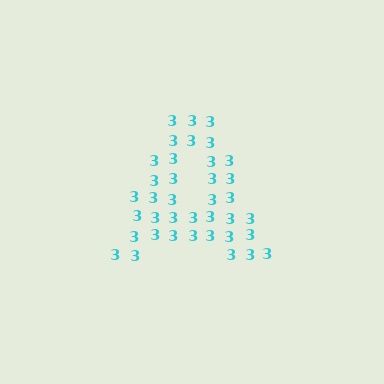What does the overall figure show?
The overall figure shows the letter A.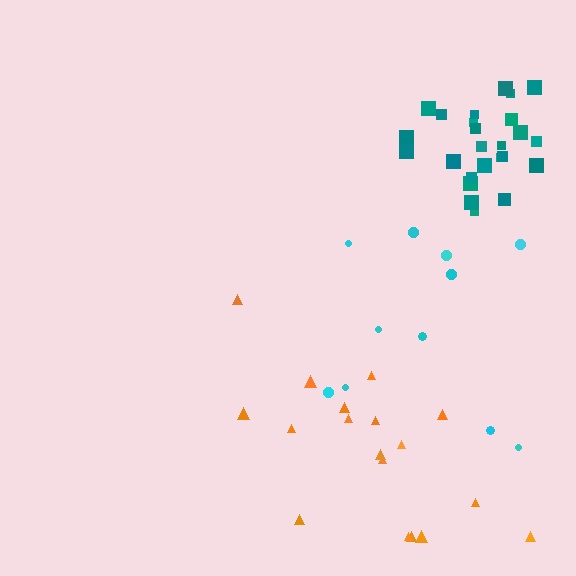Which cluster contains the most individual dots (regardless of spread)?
Teal (25).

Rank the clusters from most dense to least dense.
teal, orange, cyan.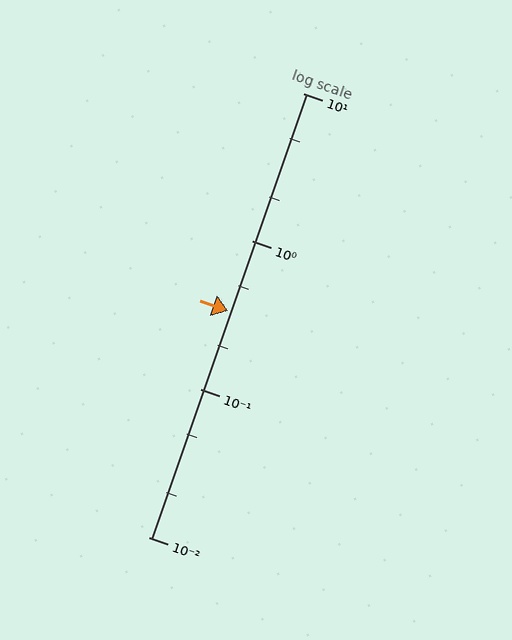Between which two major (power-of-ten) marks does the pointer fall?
The pointer is between 0.1 and 1.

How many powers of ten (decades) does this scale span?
The scale spans 3 decades, from 0.01 to 10.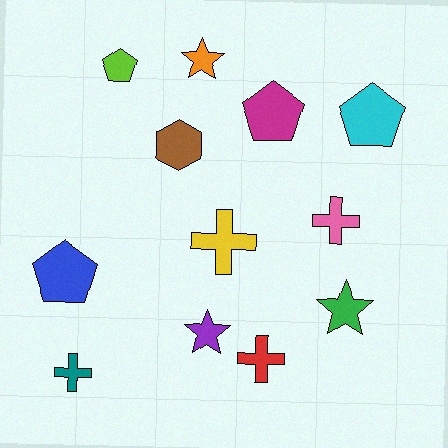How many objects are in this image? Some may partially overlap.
There are 12 objects.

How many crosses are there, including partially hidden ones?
There are 4 crosses.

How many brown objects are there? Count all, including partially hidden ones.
There is 1 brown object.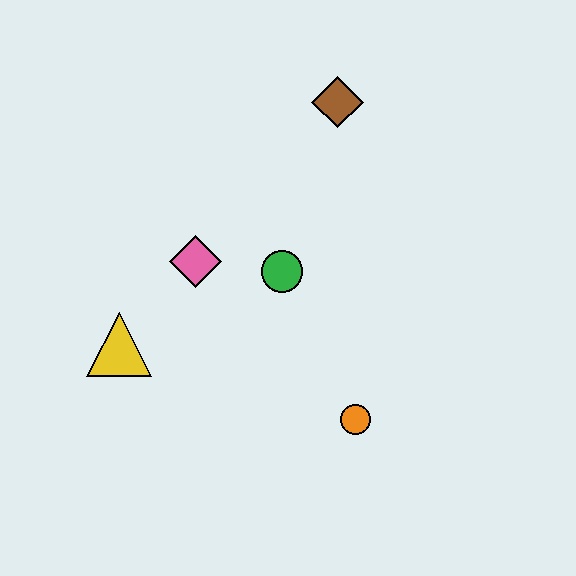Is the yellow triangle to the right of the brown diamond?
No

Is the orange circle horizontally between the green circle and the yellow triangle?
No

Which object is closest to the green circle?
The pink diamond is closest to the green circle.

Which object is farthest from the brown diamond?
The yellow triangle is farthest from the brown diamond.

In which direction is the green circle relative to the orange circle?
The green circle is above the orange circle.